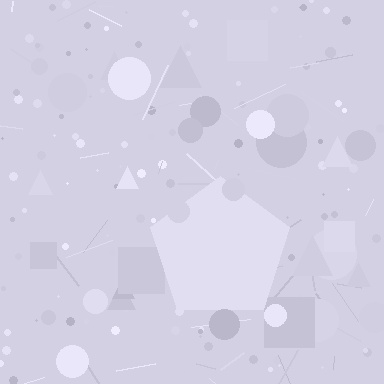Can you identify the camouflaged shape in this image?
The camouflaged shape is a pentagon.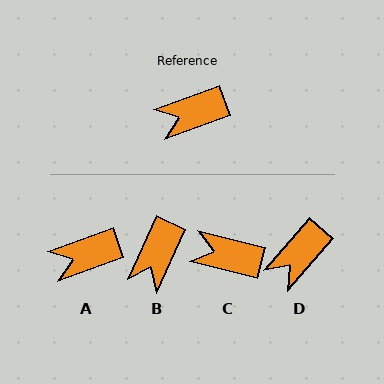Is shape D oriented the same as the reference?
No, it is off by about 30 degrees.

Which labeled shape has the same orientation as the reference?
A.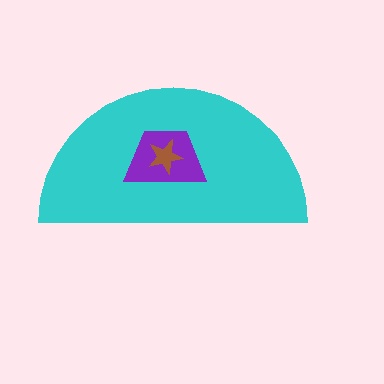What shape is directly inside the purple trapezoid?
The brown star.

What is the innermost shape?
The brown star.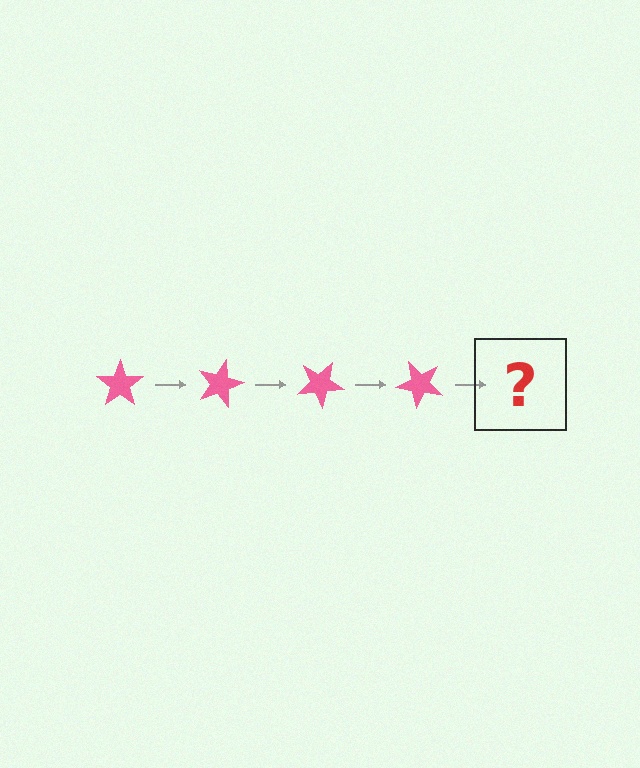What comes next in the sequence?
The next element should be a pink star rotated 60 degrees.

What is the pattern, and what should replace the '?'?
The pattern is that the star rotates 15 degrees each step. The '?' should be a pink star rotated 60 degrees.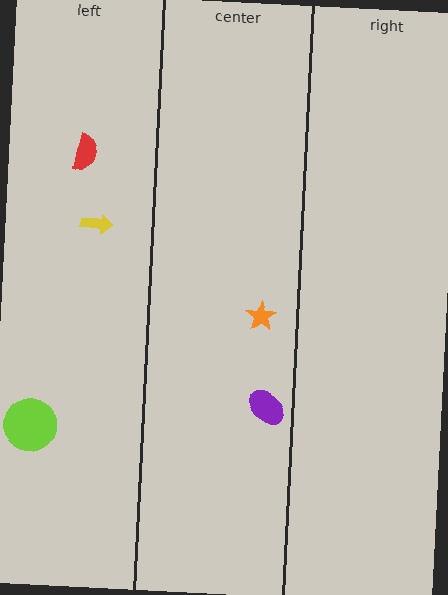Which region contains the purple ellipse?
The center region.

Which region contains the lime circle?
The left region.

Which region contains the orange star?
The center region.